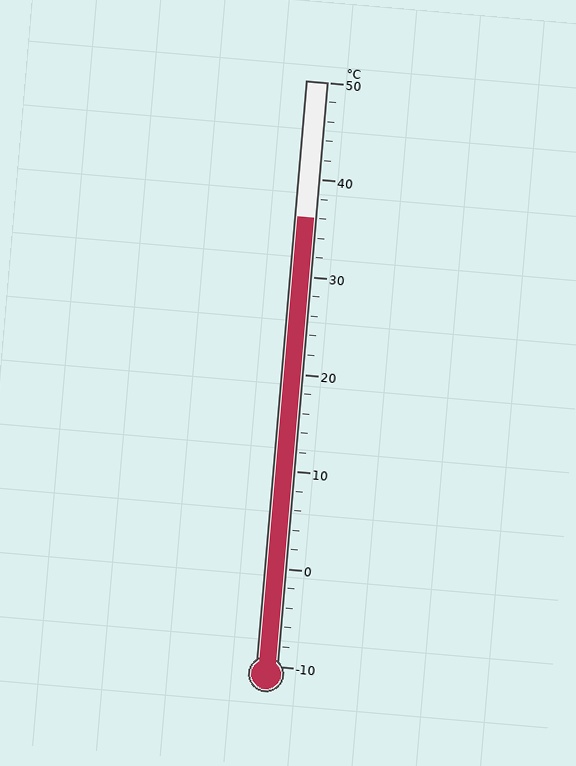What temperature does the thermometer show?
The thermometer shows approximately 36°C.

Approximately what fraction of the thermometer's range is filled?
The thermometer is filled to approximately 75% of its range.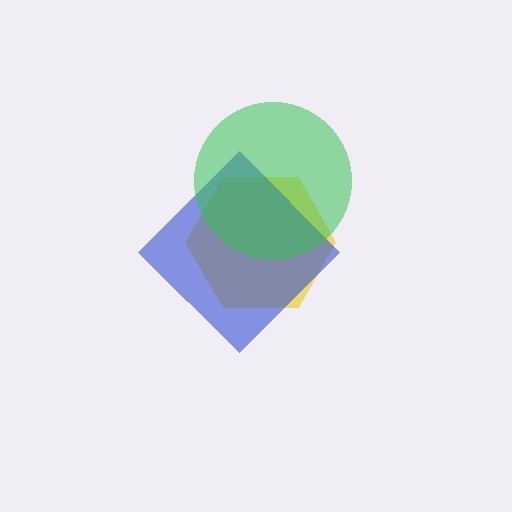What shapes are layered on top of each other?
The layered shapes are: a yellow hexagon, a blue diamond, a green circle.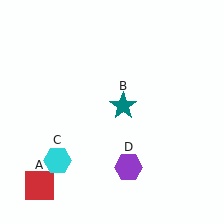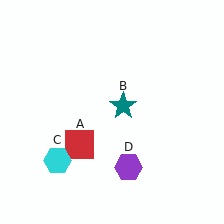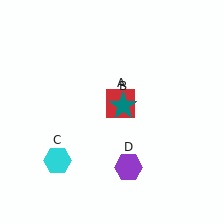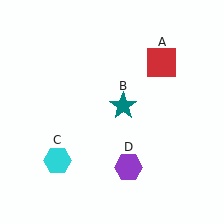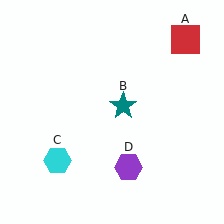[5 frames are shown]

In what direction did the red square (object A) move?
The red square (object A) moved up and to the right.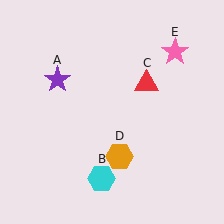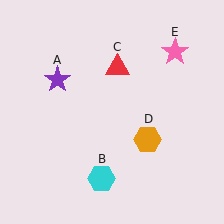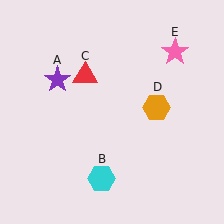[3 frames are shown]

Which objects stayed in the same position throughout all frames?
Purple star (object A) and cyan hexagon (object B) and pink star (object E) remained stationary.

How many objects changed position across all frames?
2 objects changed position: red triangle (object C), orange hexagon (object D).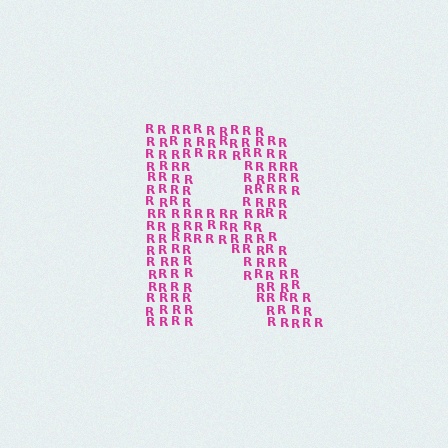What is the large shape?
The large shape is the letter R.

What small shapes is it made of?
It is made of small letter R's.